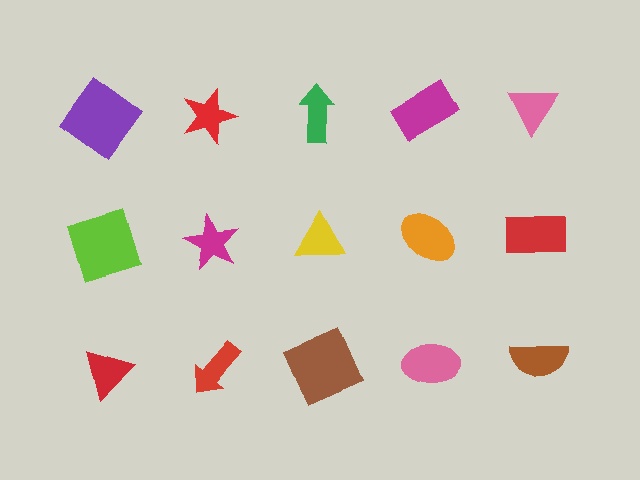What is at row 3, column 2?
A red arrow.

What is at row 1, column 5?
A pink triangle.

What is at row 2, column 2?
A magenta star.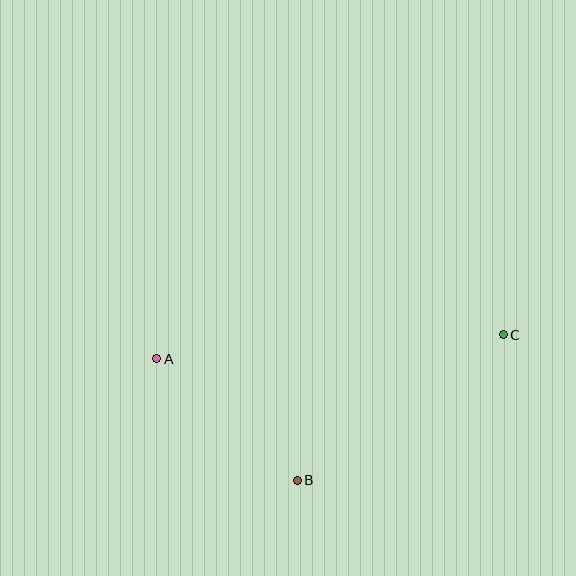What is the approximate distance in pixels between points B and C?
The distance between B and C is approximately 252 pixels.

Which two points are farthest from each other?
Points A and C are farthest from each other.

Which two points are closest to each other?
Points A and B are closest to each other.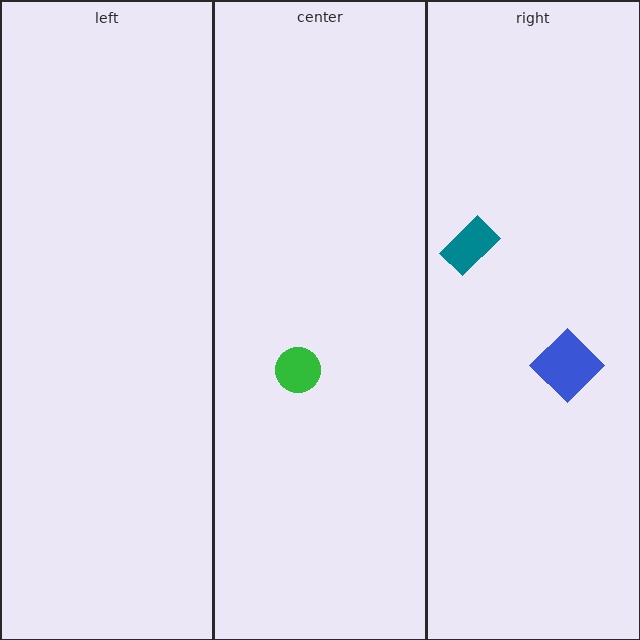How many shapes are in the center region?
1.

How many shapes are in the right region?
2.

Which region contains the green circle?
The center region.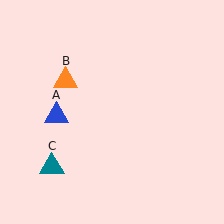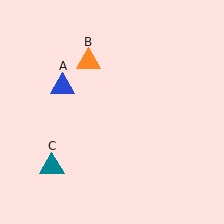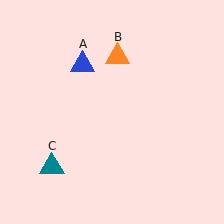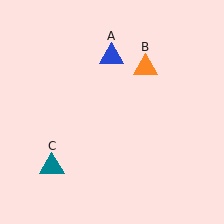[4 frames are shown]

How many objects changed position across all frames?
2 objects changed position: blue triangle (object A), orange triangle (object B).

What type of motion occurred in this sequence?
The blue triangle (object A), orange triangle (object B) rotated clockwise around the center of the scene.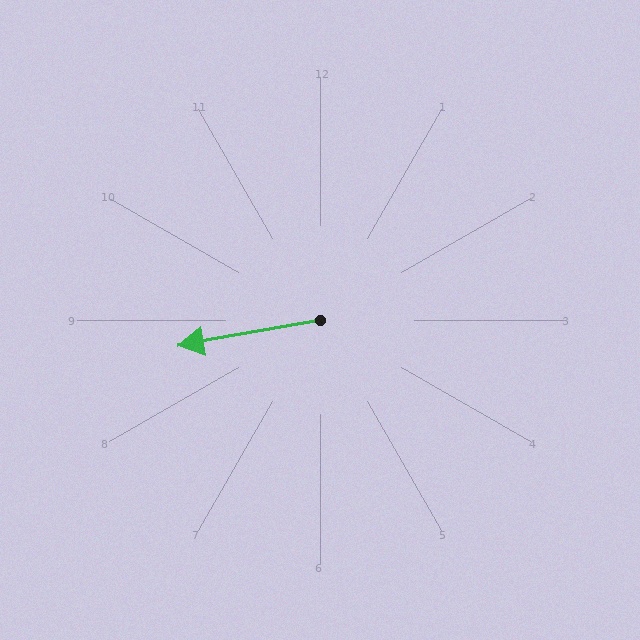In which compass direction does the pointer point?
West.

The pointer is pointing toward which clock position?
Roughly 9 o'clock.